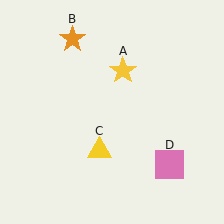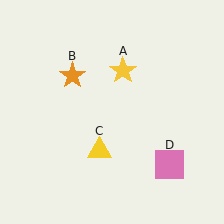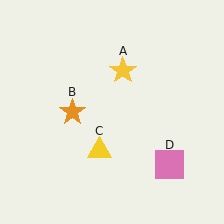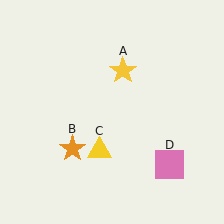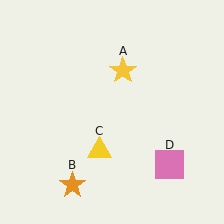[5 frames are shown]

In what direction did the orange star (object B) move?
The orange star (object B) moved down.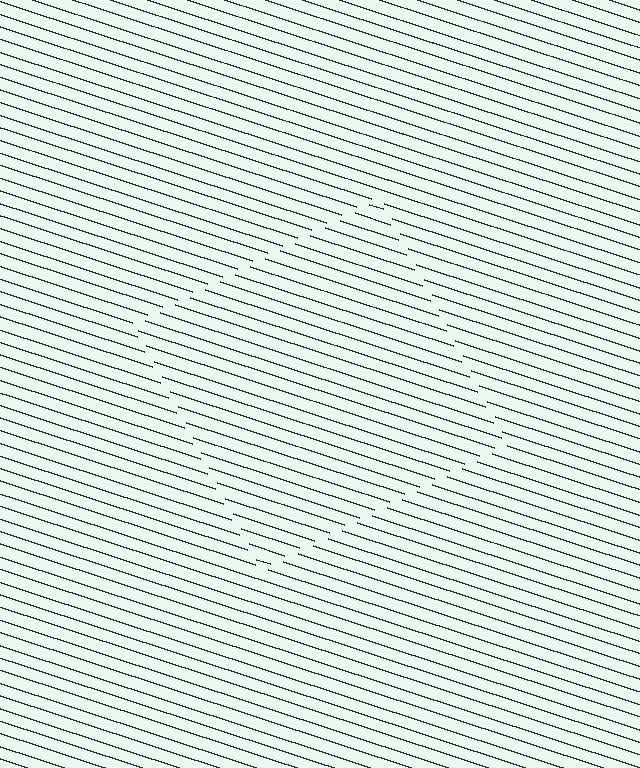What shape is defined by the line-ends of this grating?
An illusory square. The interior of the shape contains the same grating, shifted by half a period — the contour is defined by the phase discontinuity where line-ends from the inner and outer gratings abut.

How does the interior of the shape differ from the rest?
The interior of the shape contains the same grating, shifted by half a period — the contour is defined by the phase discontinuity where line-ends from the inner and outer gratings abut.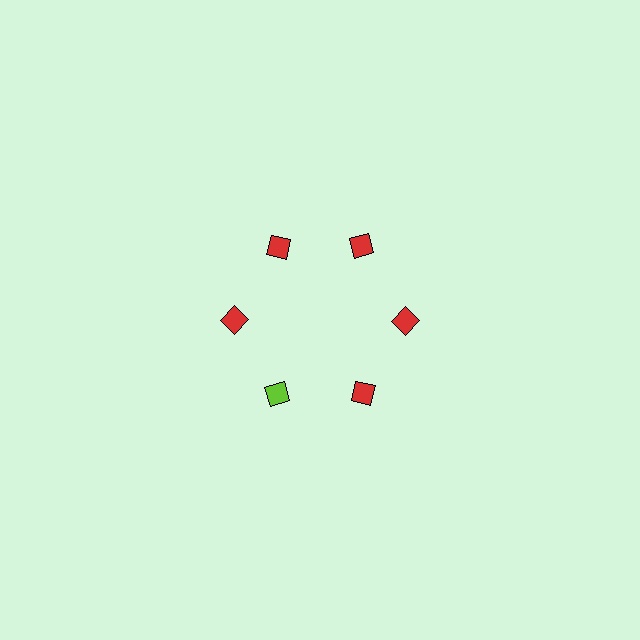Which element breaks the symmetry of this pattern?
The lime diamond at roughly the 7 o'clock position breaks the symmetry. All other shapes are red diamonds.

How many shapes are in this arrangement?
There are 6 shapes arranged in a ring pattern.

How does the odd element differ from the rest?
It has a different color: lime instead of red.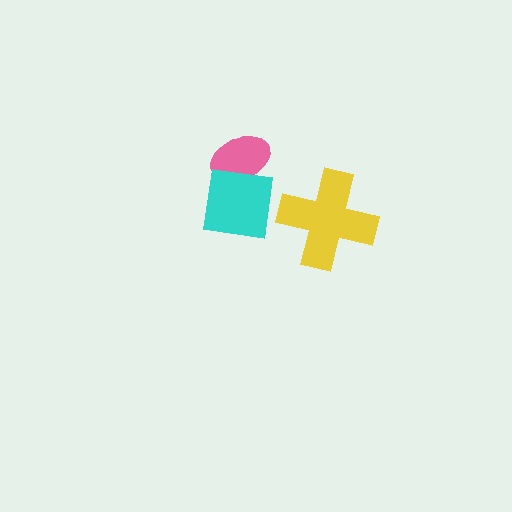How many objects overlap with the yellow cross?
0 objects overlap with the yellow cross.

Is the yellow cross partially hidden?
No, no other shape covers it.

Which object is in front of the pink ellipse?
The cyan square is in front of the pink ellipse.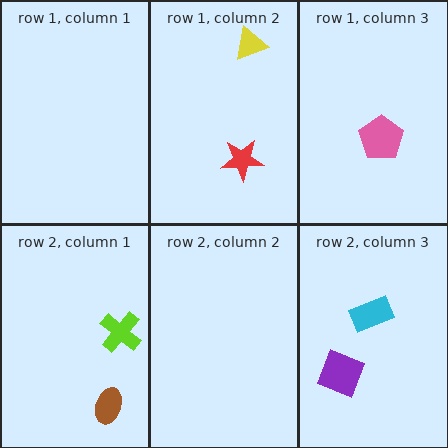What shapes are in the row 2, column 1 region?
The brown ellipse, the lime cross.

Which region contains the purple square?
The row 2, column 3 region.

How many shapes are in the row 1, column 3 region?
1.